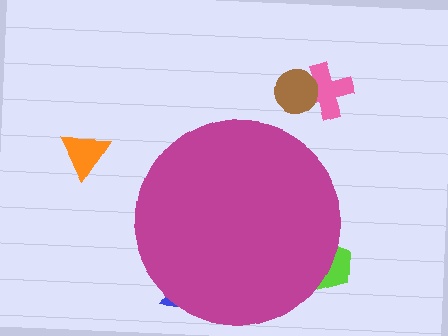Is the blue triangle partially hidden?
Yes, the blue triangle is partially hidden behind the magenta circle.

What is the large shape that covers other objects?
A magenta circle.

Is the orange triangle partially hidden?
No, the orange triangle is fully visible.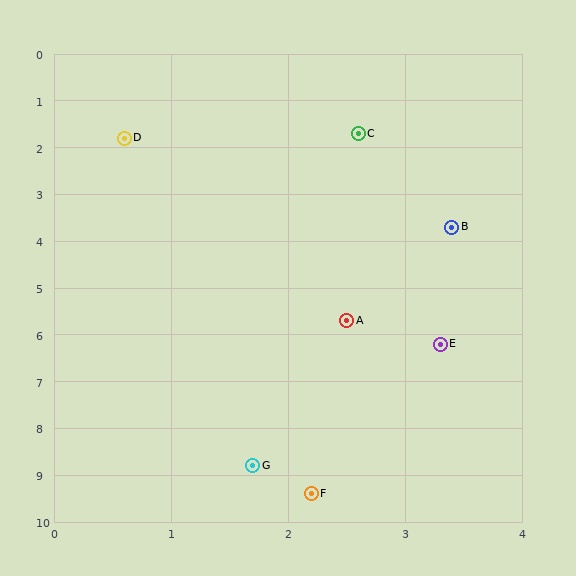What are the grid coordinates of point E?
Point E is at approximately (3.3, 6.2).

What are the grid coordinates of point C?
Point C is at approximately (2.6, 1.7).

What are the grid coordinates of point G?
Point G is at approximately (1.7, 8.8).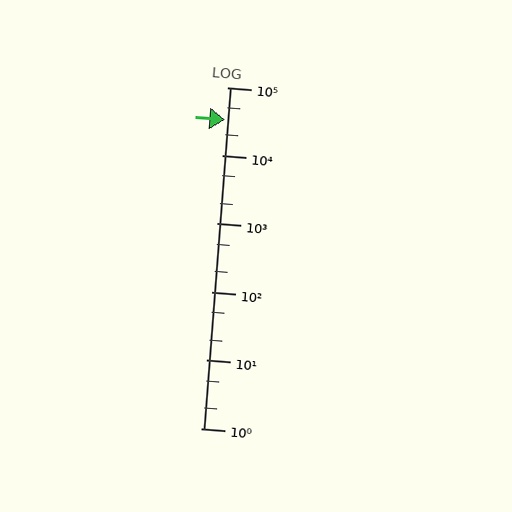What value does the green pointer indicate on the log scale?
The pointer indicates approximately 33000.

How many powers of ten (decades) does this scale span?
The scale spans 5 decades, from 1 to 100000.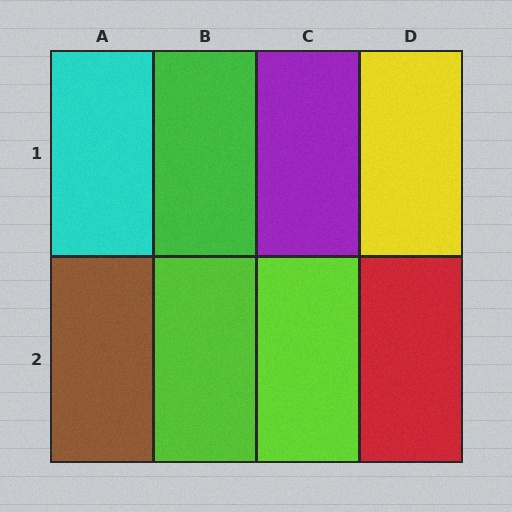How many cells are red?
1 cell is red.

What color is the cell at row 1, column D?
Yellow.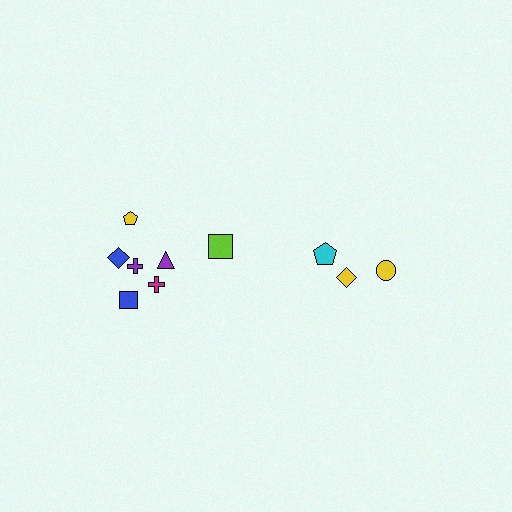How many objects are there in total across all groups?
There are 11 objects.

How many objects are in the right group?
There are 4 objects.